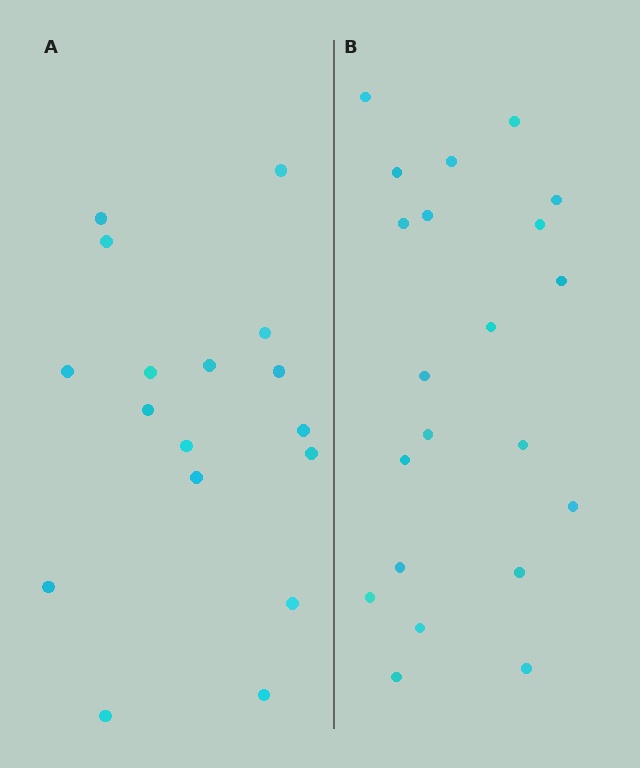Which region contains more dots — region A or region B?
Region B (the right region) has more dots.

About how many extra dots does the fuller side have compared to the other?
Region B has about 4 more dots than region A.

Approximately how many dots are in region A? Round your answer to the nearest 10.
About 20 dots. (The exact count is 17, which rounds to 20.)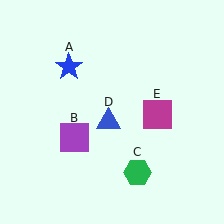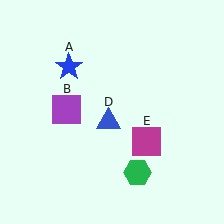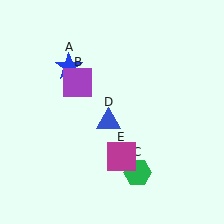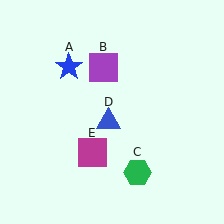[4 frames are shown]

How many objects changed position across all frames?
2 objects changed position: purple square (object B), magenta square (object E).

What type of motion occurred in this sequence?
The purple square (object B), magenta square (object E) rotated clockwise around the center of the scene.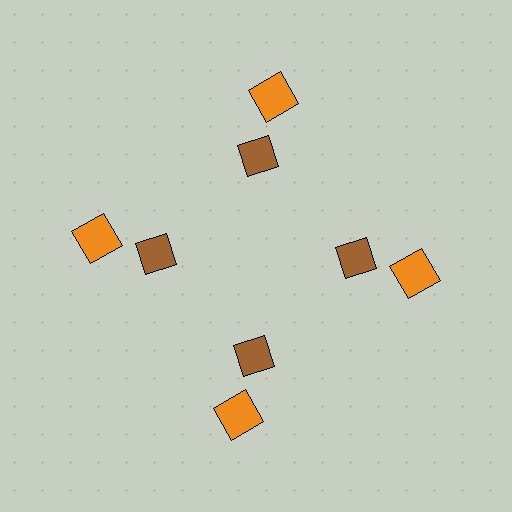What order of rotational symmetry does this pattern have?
This pattern has 4-fold rotational symmetry.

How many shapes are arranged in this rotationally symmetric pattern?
There are 8 shapes, arranged in 4 groups of 2.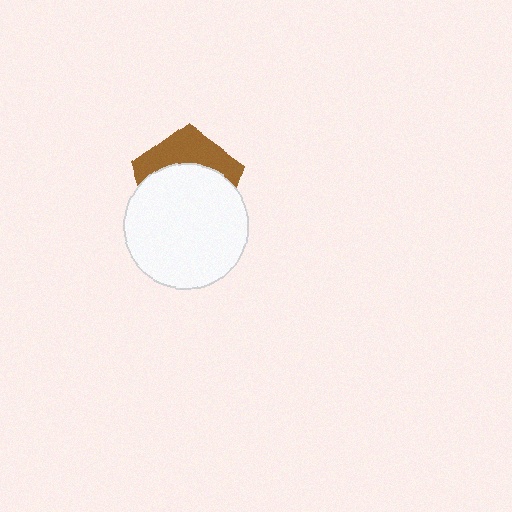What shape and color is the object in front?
The object in front is a white circle.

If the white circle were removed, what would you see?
You would see the complete brown pentagon.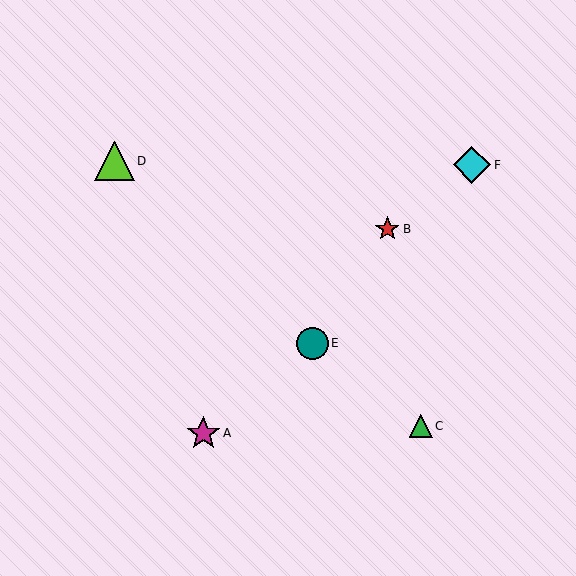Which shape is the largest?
The lime triangle (labeled D) is the largest.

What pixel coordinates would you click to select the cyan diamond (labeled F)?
Click at (472, 165) to select the cyan diamond F.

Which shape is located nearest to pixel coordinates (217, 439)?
The magenta star (labeled A) at (203, 433) is nearest to that location.